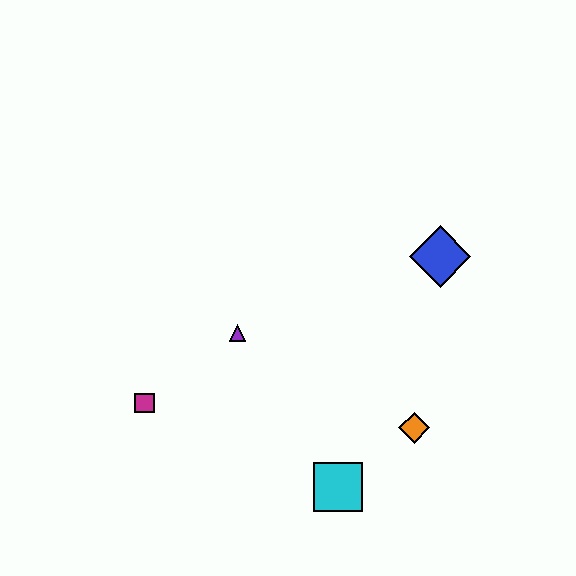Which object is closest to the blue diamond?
The orange diamond is closest to the blue diamond.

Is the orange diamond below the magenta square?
Yes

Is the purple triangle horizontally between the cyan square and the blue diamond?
No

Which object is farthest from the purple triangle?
The blue diamond is farthest from the purple triangle.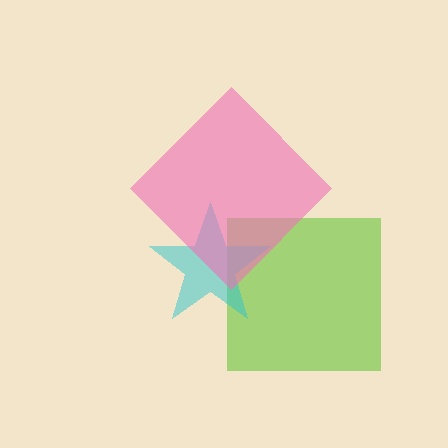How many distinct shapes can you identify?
There are 3 distinct shapes: a lime square, a cyan star, a pink diamond.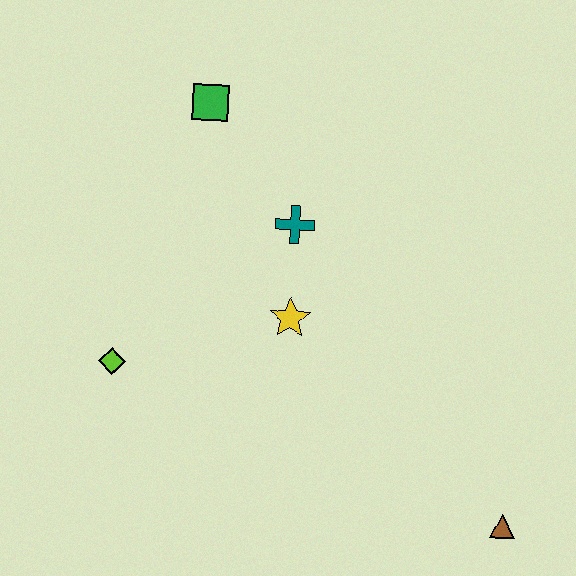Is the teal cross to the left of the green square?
No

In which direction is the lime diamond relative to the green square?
The lime diamond is below the green square.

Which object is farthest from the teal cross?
The brown triangle is farthest from the teal cross.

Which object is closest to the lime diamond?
The yellow star is closest to the lime diamond.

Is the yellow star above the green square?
No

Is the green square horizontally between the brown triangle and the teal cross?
No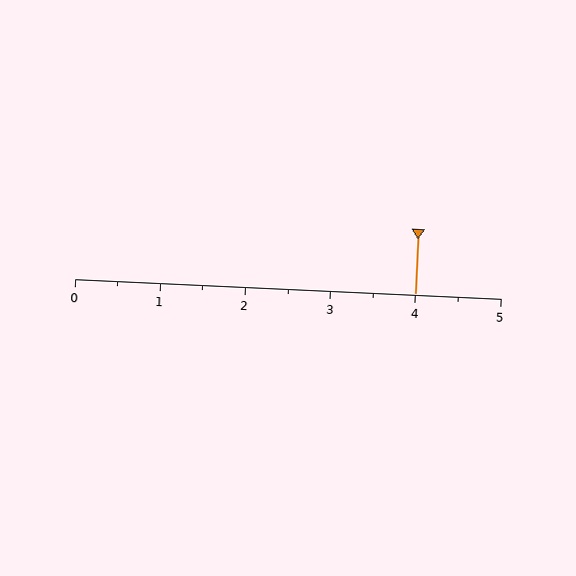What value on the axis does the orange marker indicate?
The marker indicates approximately 4.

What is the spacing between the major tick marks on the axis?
The major ticks are spaced 1 apart.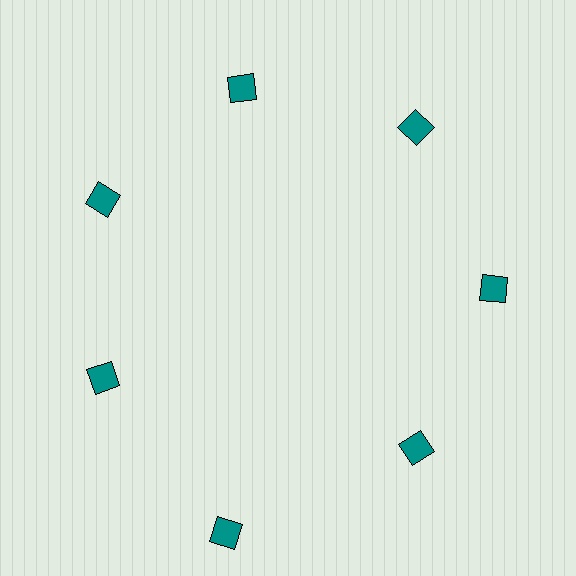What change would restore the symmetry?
The symmetry would be restored by moving it inward, back onto the ring so that all 7 squares sit at equal angles and equal distance from the center.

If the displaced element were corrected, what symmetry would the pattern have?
It would have 7-fold rotational symmetry — the pattern would map onto itself every 51 degrees.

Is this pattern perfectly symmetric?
No. The 7 teal squares are arranged in a ring, but one element near the 6 o'clock position is pushed outward from the center, breaking the 7-fold rotational symmetry.